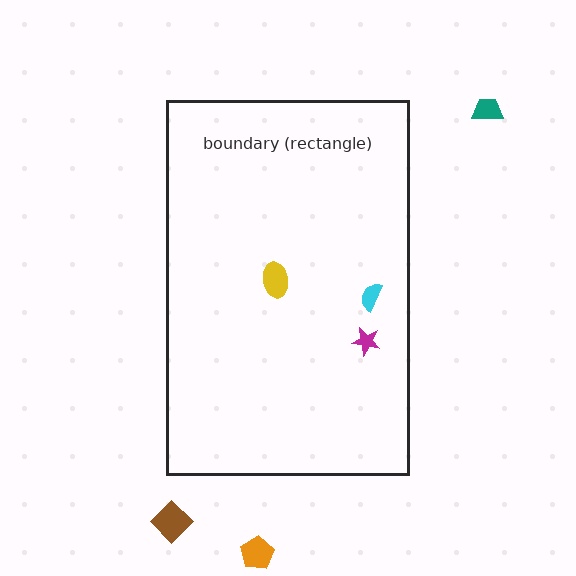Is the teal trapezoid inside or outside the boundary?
Outside.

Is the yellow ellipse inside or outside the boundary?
Inside.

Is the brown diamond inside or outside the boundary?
Outside.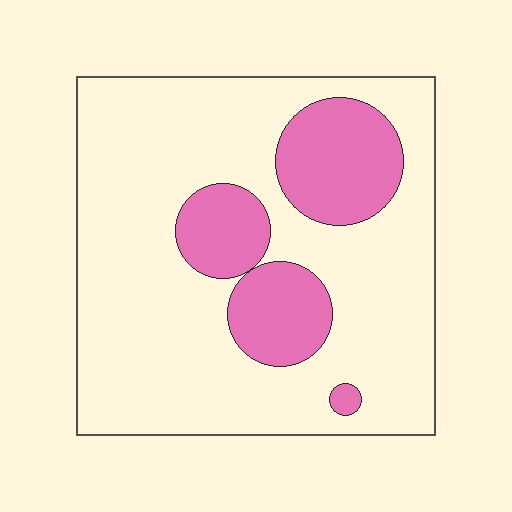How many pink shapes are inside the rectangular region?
4.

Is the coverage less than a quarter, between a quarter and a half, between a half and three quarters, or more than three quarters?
Less than a quarter.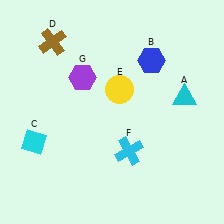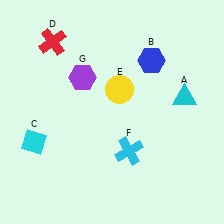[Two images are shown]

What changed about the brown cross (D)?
In Image 1, D is brown. In Image 2, it changed to red.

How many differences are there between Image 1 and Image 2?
There is 1 difference between the two images.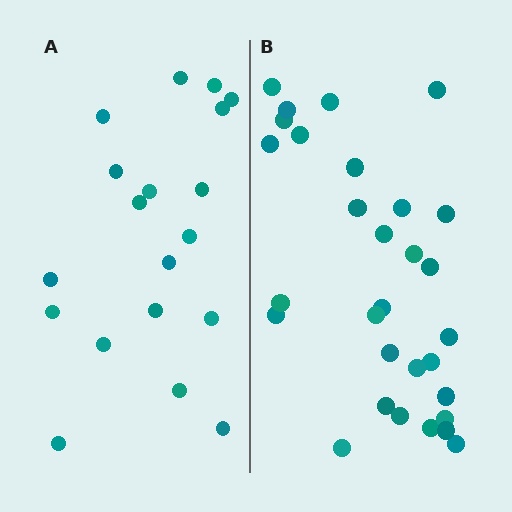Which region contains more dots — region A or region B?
Region B (the right region) has more dots.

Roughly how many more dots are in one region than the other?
Region B has roughly 12 or so more dots than region A.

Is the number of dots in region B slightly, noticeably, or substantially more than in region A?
Region B has substantially more. The ratio is roughly 1.6 to 1.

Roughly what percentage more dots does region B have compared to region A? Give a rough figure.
About 60% more.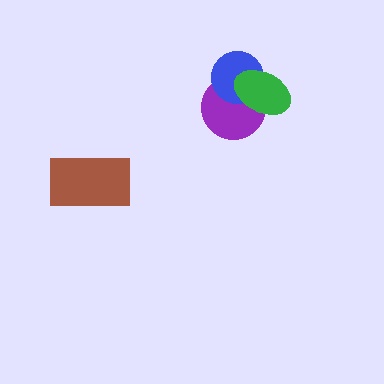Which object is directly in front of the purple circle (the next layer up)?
The blue circle is directly in front of the purple circle.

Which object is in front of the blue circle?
The green ellipse is in front of the blue circle.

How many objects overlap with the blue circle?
2 objects overlap with the blue circle.